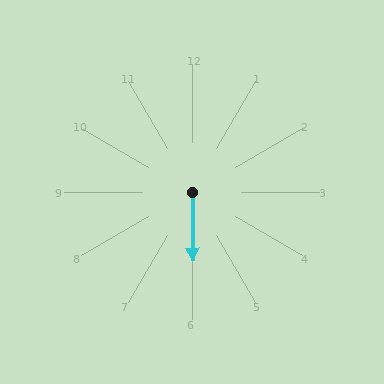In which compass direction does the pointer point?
South.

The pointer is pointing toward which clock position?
Roughly 6 o'clock.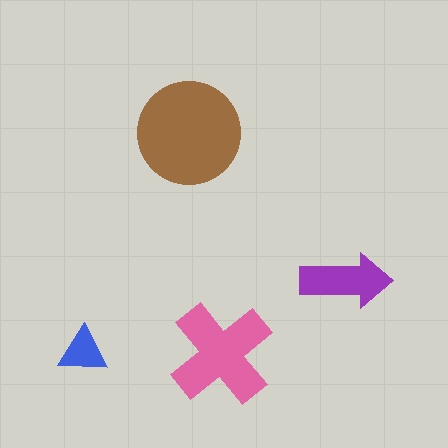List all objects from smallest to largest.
The blue triangle, the purple arrow, the pink cross, the brown circle.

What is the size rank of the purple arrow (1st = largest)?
3rd.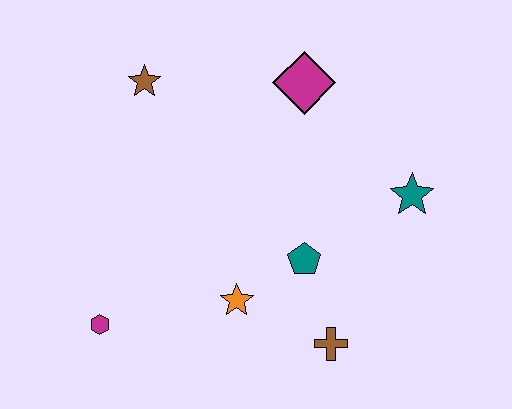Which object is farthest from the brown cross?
The brown star is farthest from the brown cross.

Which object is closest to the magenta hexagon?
The orange star is closest to the magenta hexagon.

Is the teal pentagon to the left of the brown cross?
Yes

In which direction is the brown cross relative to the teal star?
The brown cross is below the teal star.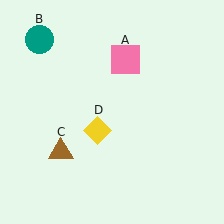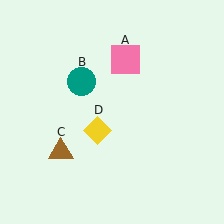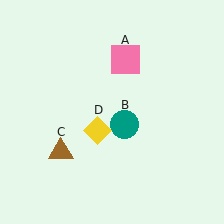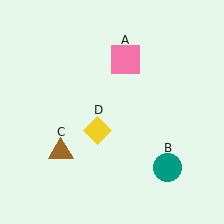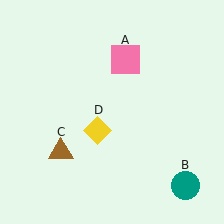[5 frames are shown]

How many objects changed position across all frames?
1 object changed position: teal circle (object B).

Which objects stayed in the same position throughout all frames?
Pink square (object A) and brown triangle (object C) and yellow diamond (object D) remained stationary.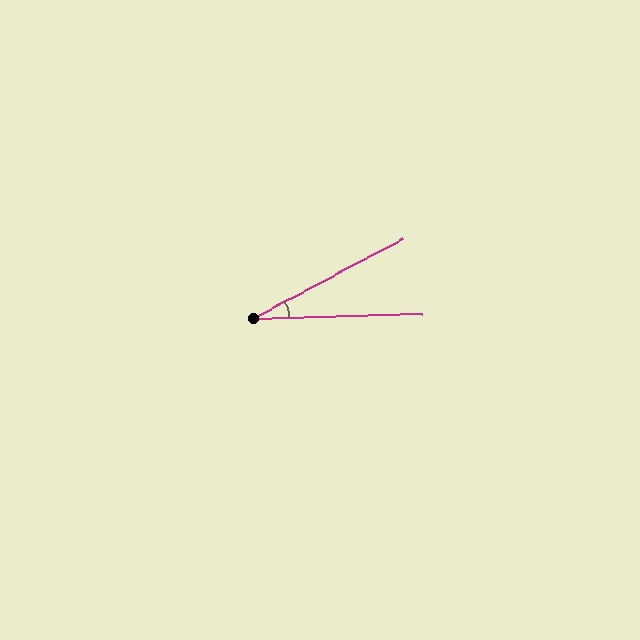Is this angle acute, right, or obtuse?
It is acute.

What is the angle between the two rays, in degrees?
Approximately 27 degrees.